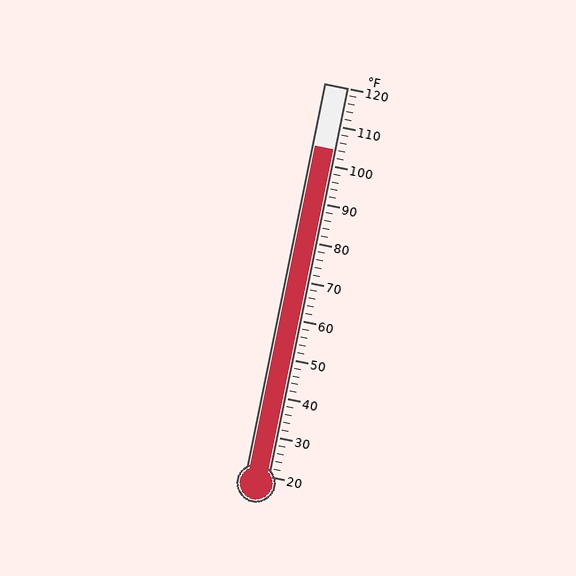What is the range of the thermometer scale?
The thermometer scale ranges from 20°F to 120°F.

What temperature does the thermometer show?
The thermometer shows approximately 104°F.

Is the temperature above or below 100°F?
The temperature is above 100°F.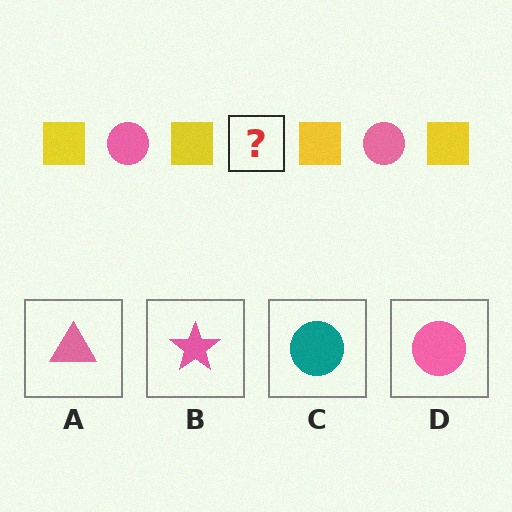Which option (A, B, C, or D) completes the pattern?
D.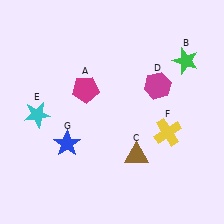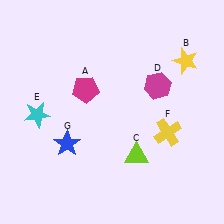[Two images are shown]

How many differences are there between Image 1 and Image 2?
There are 2 differences between the two images.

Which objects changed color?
B changed from green to yellow. C changed from brown to lime.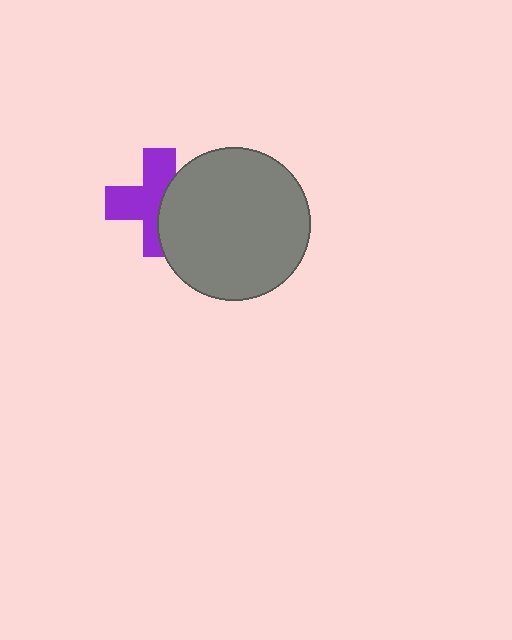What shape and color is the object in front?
The object in front is a gray circle.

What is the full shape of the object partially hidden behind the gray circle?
The partially hidden object is a purple cross.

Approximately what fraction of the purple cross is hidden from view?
Roughly 40% of the purple cross is hidden behind the gray circle.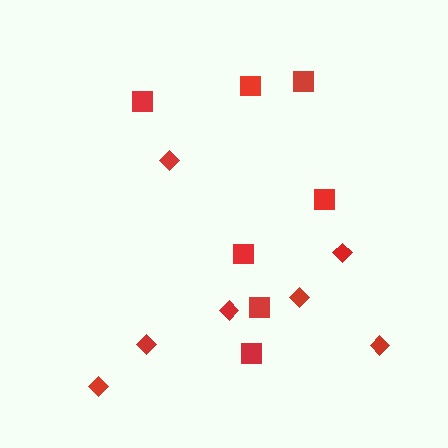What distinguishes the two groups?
There are 2 groups: one group of diamonds (7) and one group of squares (7).